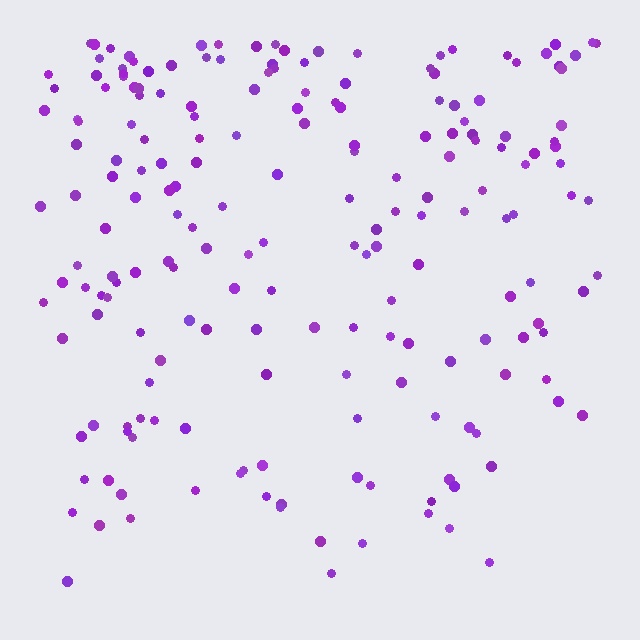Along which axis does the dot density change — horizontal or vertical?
Vertical.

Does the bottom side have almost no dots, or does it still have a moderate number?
Still a moderate number, just noticeably fewer than the top.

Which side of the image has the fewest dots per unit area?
The bottom.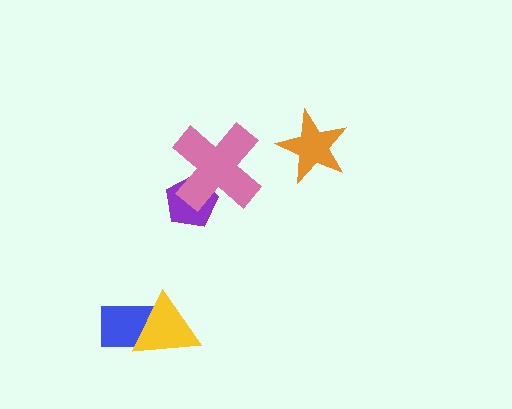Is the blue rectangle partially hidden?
Yes, it is partially covered by another shape.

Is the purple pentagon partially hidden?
Yes, it is partially covered by another shape.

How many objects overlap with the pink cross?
1 object overlaps with the pink cross.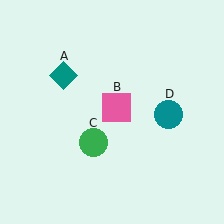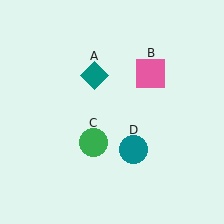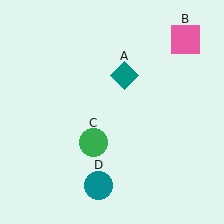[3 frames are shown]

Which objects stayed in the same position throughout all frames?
Green circle (object C) remained stationary.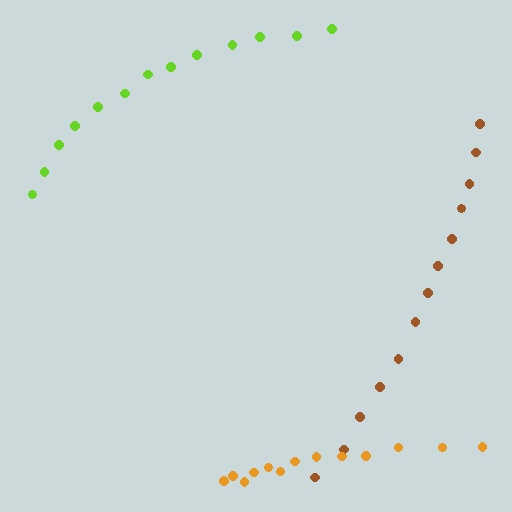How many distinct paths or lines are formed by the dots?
There are 3 distinct paths.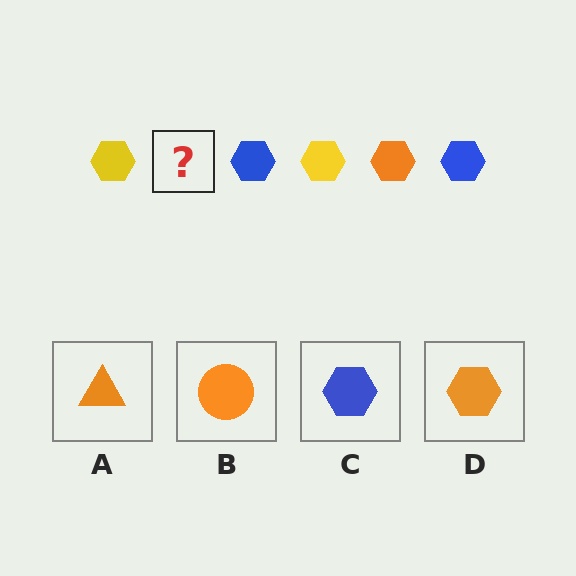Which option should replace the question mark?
Option D.